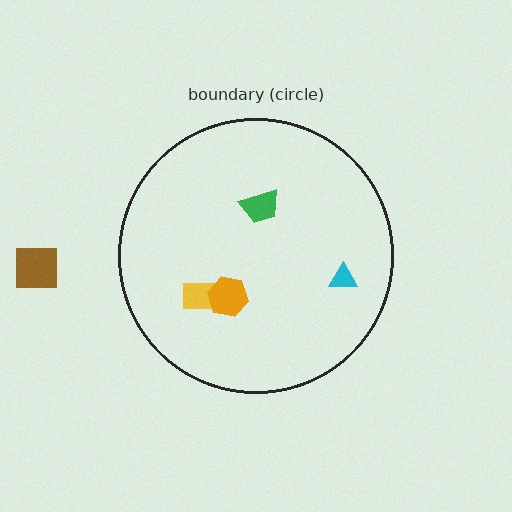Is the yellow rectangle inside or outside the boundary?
Inside.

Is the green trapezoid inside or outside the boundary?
Inside.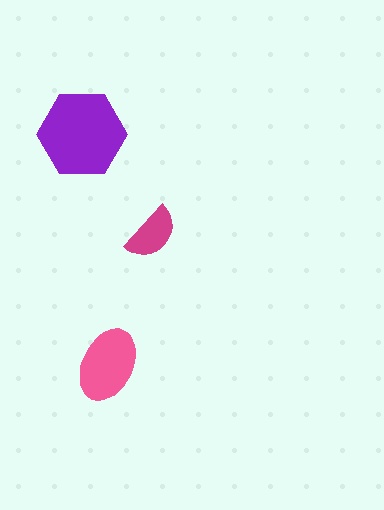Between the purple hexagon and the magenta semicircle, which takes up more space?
The purple hexagon.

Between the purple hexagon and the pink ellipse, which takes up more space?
The purple hexagon.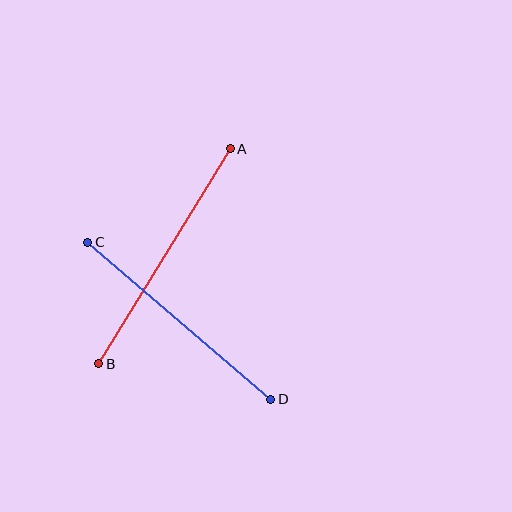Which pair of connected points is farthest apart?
Points A and B are farthest apart.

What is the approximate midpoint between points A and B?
The midpoint is at approximately (165, 256) pixels.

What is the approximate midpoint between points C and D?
The midpoint is at approximately (179, 321) pixels.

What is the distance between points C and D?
The distance is approximately 241 pixels.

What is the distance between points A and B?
The distance is approximately 252 pixels.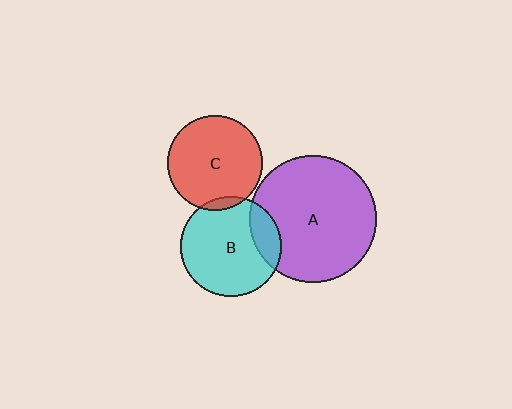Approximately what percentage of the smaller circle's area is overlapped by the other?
Approximately 20%.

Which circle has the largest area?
Circle A (purple).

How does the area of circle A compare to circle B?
Approximately 1.6 times.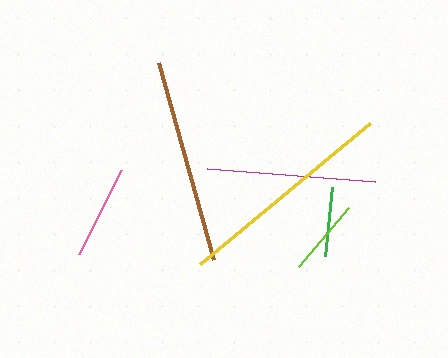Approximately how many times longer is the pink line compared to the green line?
The pink line is approximately 1.3 times the length of the green line.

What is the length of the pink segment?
The pink segment is approximately 94 pixels long.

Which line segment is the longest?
The yellow line is the longest at approximately 221 pixels.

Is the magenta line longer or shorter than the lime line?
The magenta line is longer than the lime line.